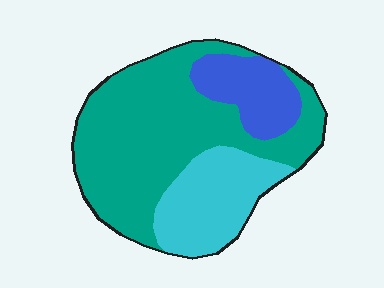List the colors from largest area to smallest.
From largest to smallest: teal, cyan, blue.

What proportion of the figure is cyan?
Cyan takes up about one quarter (1/4) of the figure.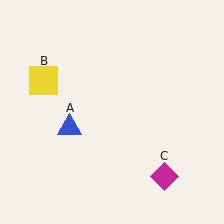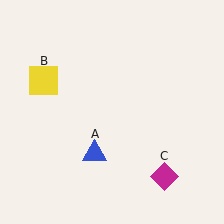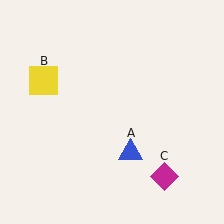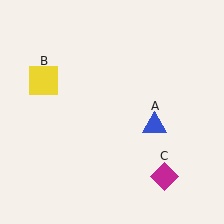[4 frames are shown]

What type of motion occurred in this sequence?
The blue triangle (object A) rotated counterclockwise around the center of the scene.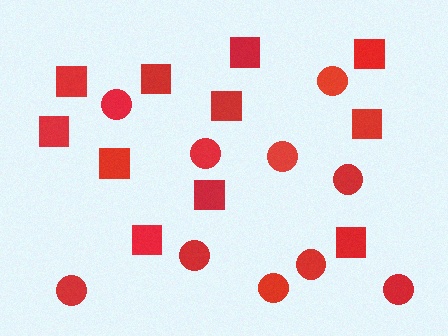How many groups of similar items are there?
There are 2 groups: one group of squares (11) and one group of circles (10).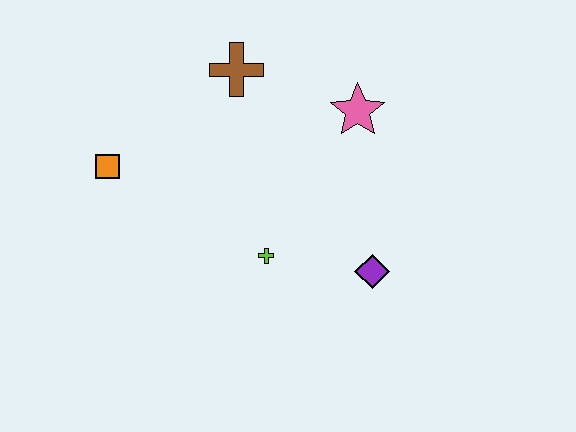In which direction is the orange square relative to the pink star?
The orange square is to the left of the pink star.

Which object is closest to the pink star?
The brown cross is closest to the pink star.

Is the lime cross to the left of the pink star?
Yes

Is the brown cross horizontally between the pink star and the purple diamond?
No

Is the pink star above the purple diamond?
Yes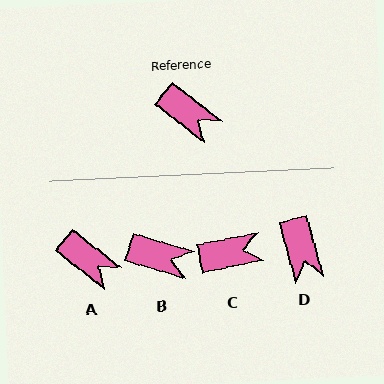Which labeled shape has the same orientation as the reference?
A.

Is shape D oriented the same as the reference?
No, it is off by about 37 degrees.